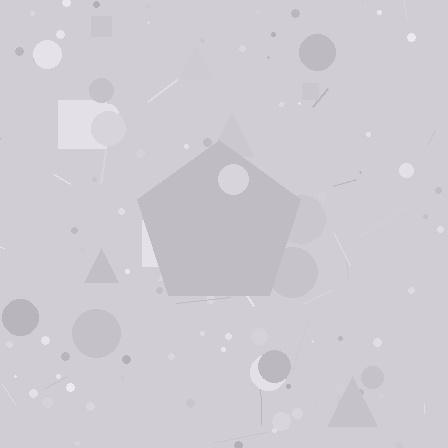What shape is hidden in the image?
A pentagon is hidden in the image.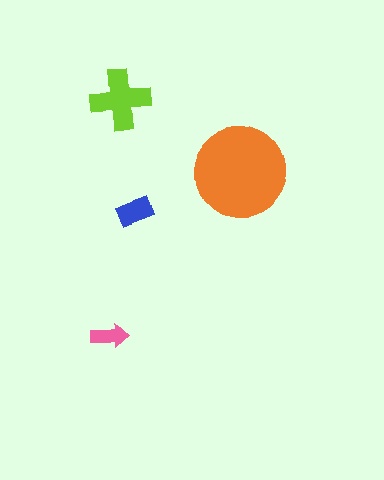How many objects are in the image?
There are 4 objects in the image.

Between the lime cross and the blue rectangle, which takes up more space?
The lime cross.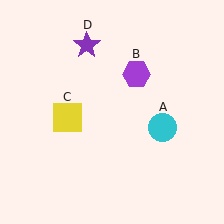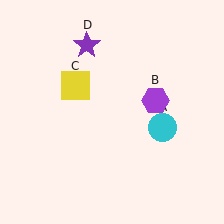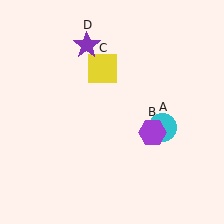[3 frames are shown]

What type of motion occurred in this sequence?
The purple hexagon (object B), yellow square (object C) rotated clockwise around the center of the scene.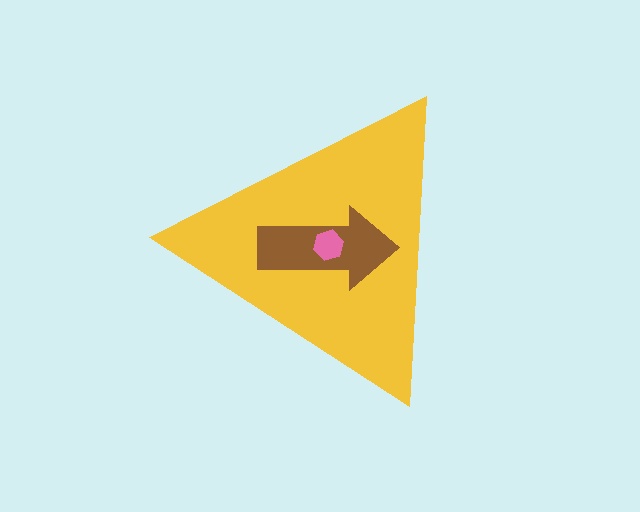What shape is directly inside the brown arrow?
The pink hexagon.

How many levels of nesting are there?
3.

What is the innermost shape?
The pink hexagon.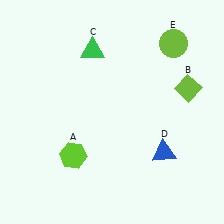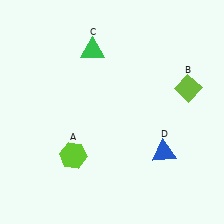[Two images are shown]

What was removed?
The lime circle (E) was removed in Image 2.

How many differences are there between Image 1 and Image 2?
There is 1 difference between the two images.